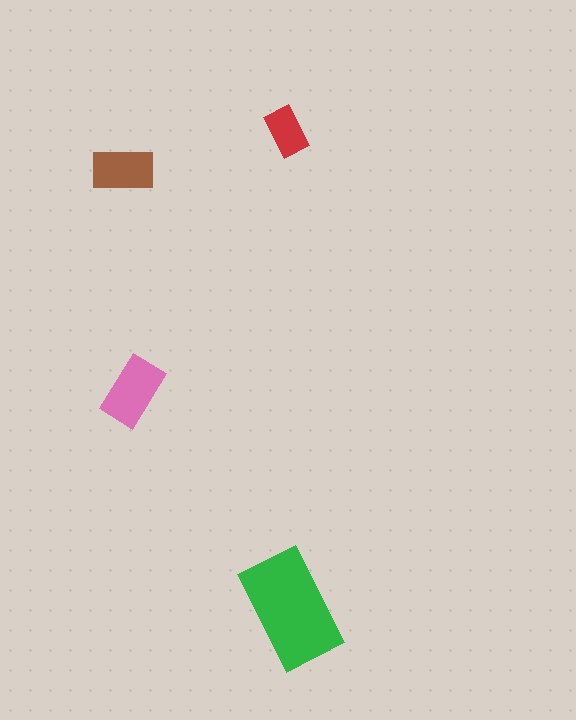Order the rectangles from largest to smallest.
the green one, the pink one, the brown one, the red one.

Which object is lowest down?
The green rectangle is bottommost.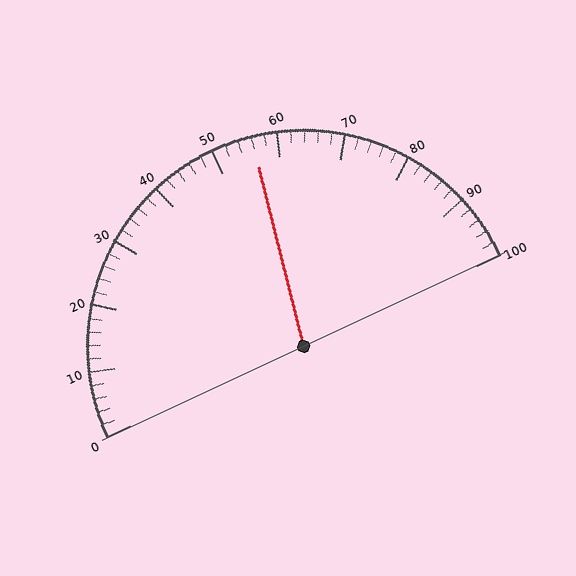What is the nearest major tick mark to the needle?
The nearest major tick mark is 60.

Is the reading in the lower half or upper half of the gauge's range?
The reading is in the upper half of the range (0 to 100).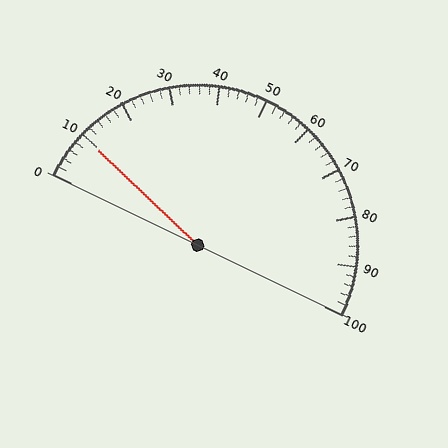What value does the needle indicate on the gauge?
The needle indicates approximately 10.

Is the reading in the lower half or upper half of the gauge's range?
The reading is in the lower half of the range (0 to 100).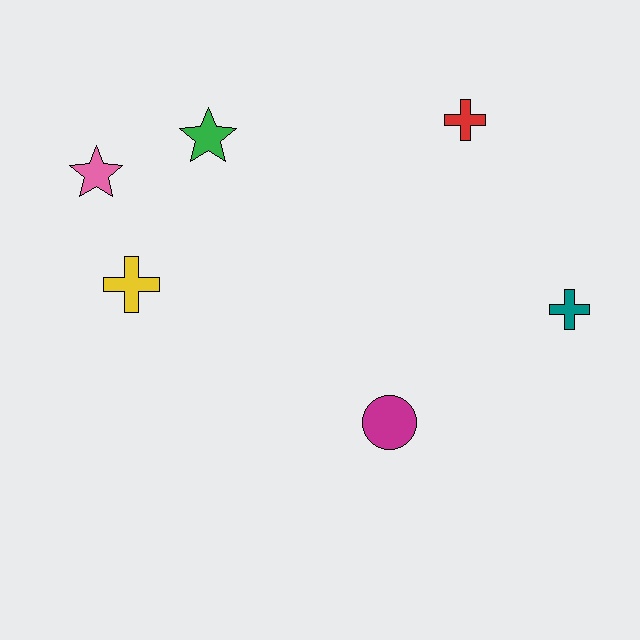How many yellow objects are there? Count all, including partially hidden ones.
There is 1 yellow object.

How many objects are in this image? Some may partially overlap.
There are 6 objects.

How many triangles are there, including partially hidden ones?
There are no triangles.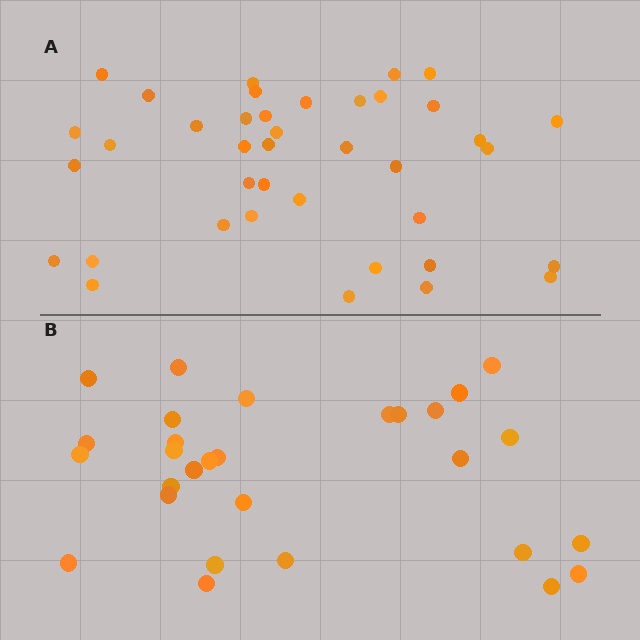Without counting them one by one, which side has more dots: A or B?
Region A (the top region) has more dots.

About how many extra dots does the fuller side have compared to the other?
Region A has roughly 10 or so more dots than region B.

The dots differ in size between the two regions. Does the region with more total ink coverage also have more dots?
No. Region B has more total ink coverage because its dots are larger, but region A actually contains more individual dots. Total area can be misleading — the number of items is what matters here.